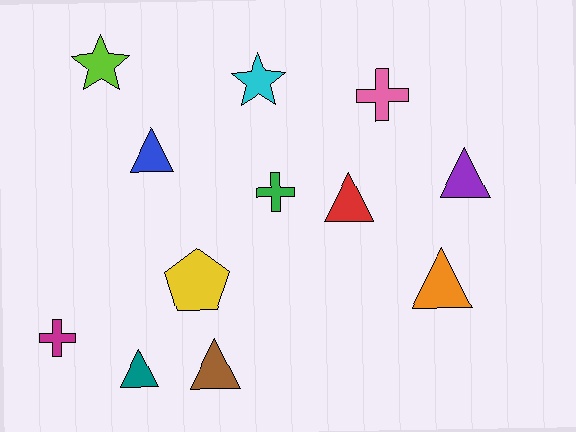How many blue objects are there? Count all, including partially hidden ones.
There is 1 blue object.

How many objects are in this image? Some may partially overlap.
There are 12 objects.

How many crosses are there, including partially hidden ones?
There are 3 crosses.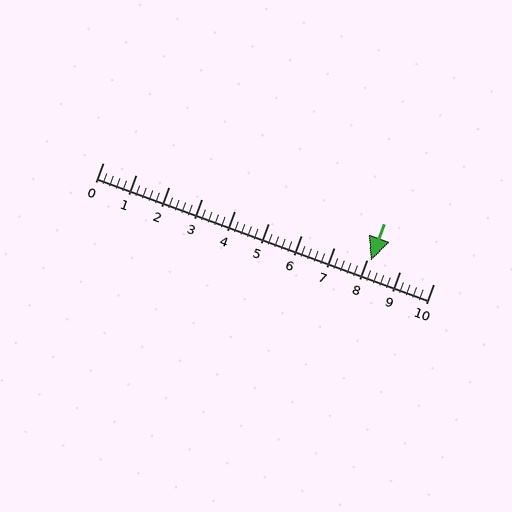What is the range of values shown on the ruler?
The ruler shows values from 0 to 10.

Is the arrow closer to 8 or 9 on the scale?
The arrow is closer to 8.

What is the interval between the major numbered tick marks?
The major tick marks are spaced 1 units apart.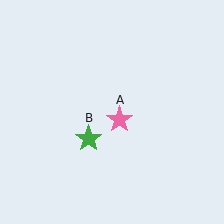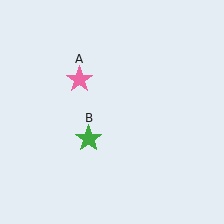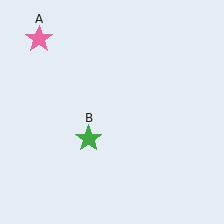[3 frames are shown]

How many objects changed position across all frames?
1 object changed position: pink star (object A).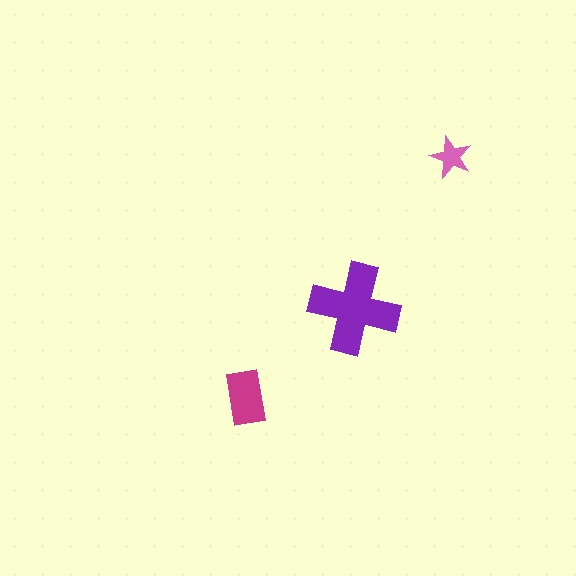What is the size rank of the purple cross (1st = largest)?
1st.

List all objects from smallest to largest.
The pink star, the magenta rectangle, the purple cross.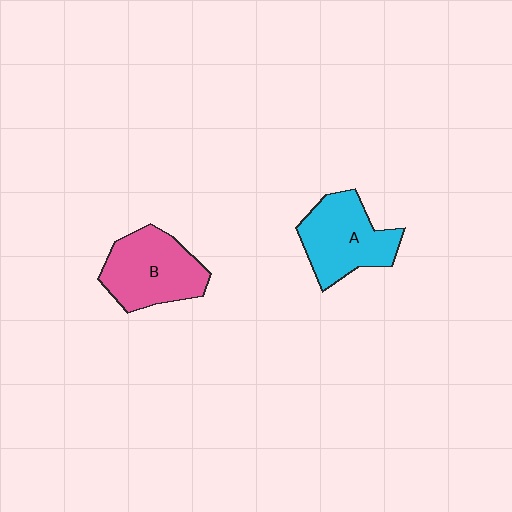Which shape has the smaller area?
Shape A (cyan).